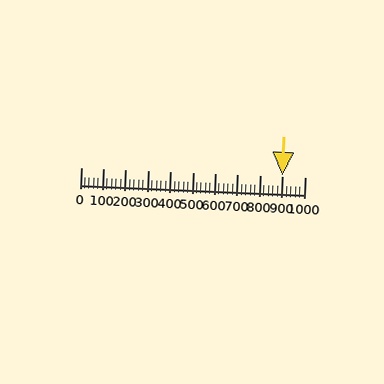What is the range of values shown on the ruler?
The ruler shows values from 0 to 1000.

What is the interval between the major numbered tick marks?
The major tick marks are spaced 100 units apart.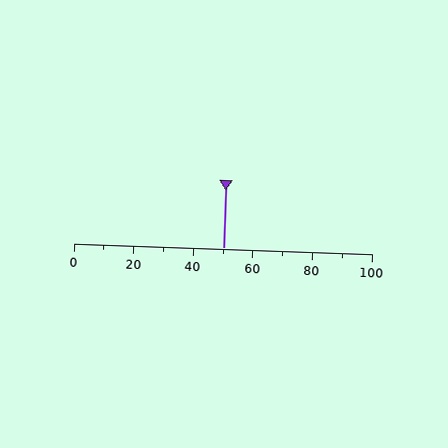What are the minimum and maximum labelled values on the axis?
The axis runs from 0 to 100.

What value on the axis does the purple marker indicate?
The marker indicates approximately 50.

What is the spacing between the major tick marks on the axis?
The major ticks are spaced 20 apart.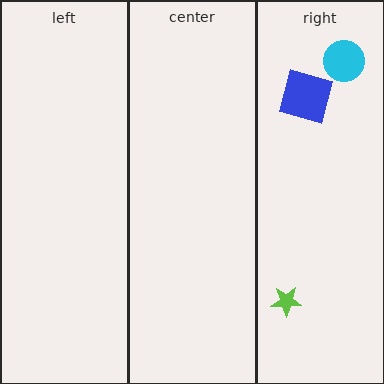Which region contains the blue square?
The right region.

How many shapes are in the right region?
3.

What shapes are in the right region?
The cyan circle, the blue square, the lime star.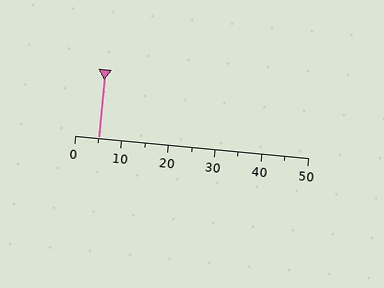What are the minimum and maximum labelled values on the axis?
The axis runs from 0 to 50.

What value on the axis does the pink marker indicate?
The marker indicates approximately 5.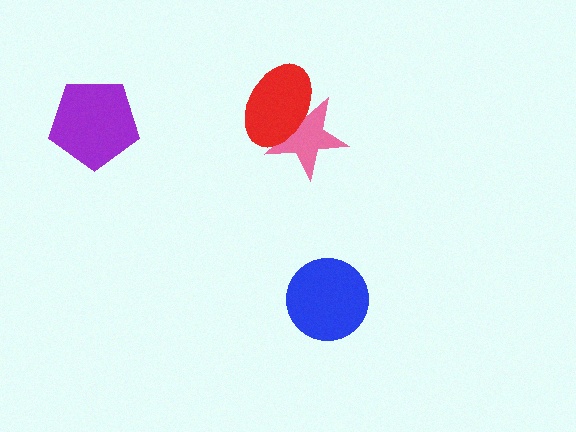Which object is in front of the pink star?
The red ellipse is in front of the pink star.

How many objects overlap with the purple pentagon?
0 objects overlap with the purple pentagon.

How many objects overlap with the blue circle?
0 objects overlap with the blue circle.